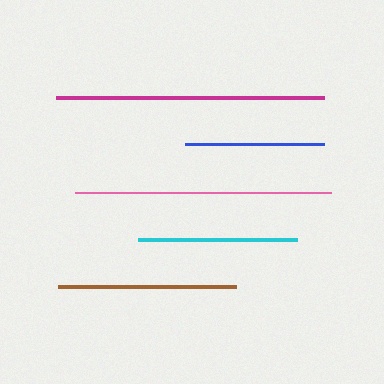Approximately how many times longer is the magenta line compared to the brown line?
The magenta line is approximately 1.5 times the length of the brown line.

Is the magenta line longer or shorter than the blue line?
The magenta line is longer than the blue line.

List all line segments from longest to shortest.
From longest to shortest: magenta, pink, brown, cyan, blue.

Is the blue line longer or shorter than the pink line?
The pink line is longer than the blue line.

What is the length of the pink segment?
The pink segment is approximately 256 pixels long.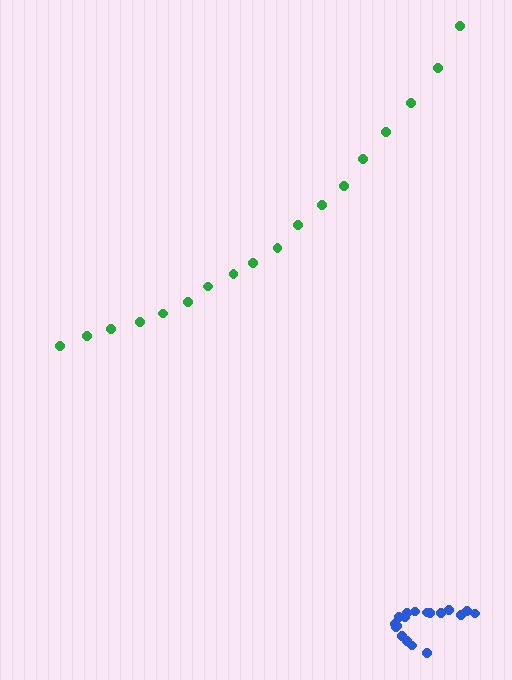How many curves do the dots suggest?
There are 2 distinct paths.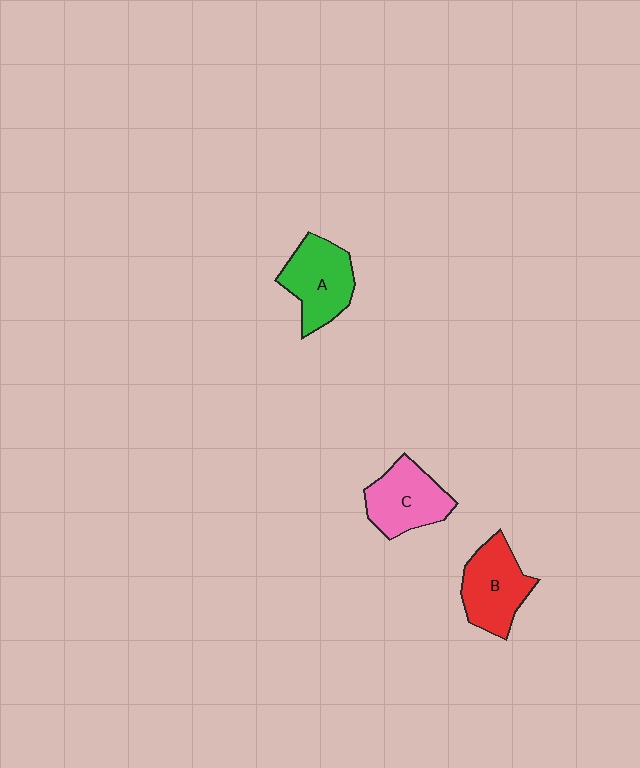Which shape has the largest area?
Shape B (red).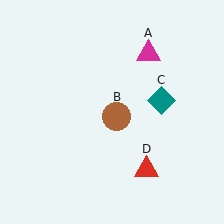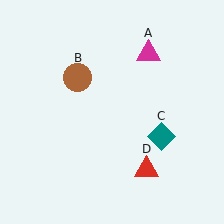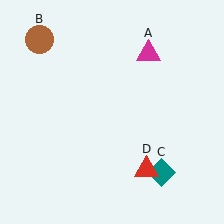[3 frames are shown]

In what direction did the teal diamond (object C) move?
The teal diamond (object C) moved down.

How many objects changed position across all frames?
2 objects changed position: brown circle (object B), teal diamond (object C).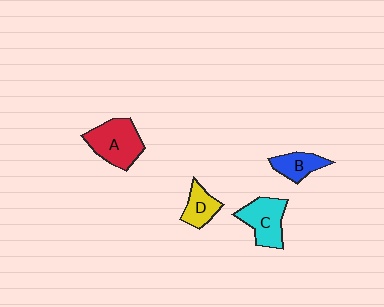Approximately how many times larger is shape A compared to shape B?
Approximately 1.7 times.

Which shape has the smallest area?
Shape D (yellow).